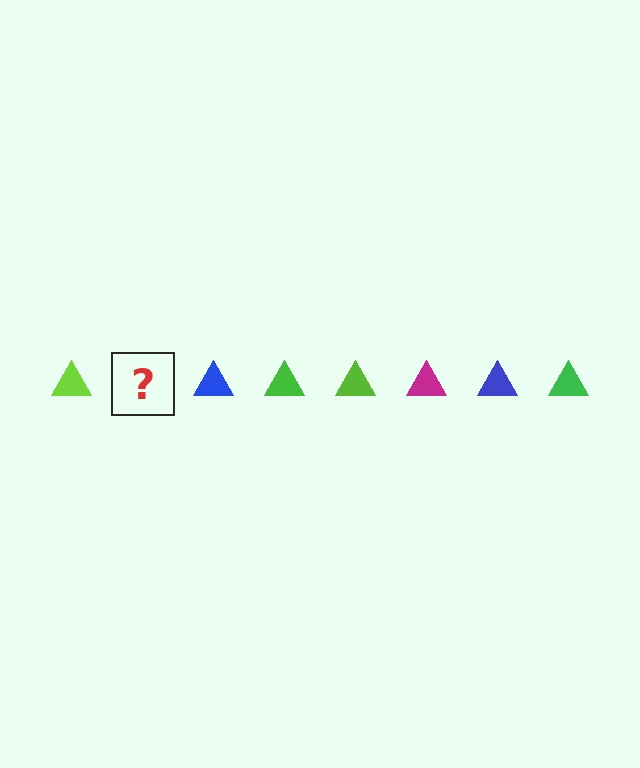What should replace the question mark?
The question mark should be replaced with a magenta triangle.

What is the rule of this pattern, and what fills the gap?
The rule is that the pattern cycles through lime, magenta, blue, green triangles. The gap should be filled with a magenta triangle.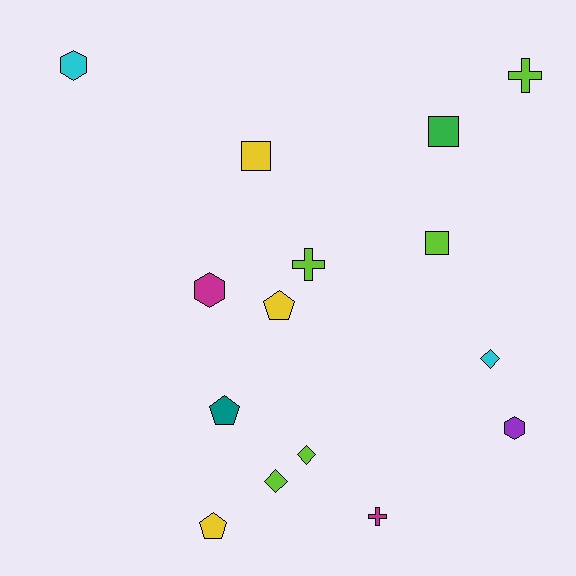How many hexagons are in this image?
There are 3 hexagons.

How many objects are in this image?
There are 15 objects.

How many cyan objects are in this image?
There are 2 cyan objects.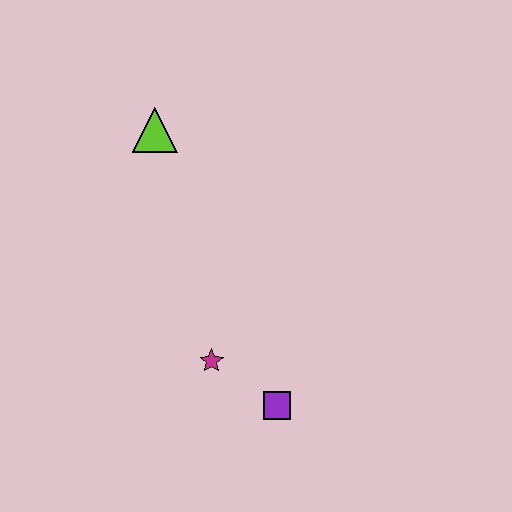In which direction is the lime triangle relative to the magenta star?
The lime triangle is above the magenta star.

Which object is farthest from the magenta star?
The lime triangle is farthest from the magenta star.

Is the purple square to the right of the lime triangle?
Yes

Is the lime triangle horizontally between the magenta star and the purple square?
No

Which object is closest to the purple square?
The magenta star is closest to the purple square.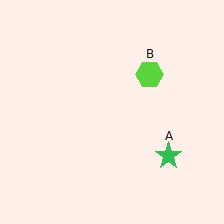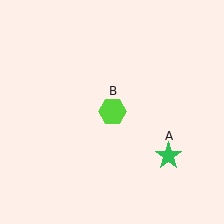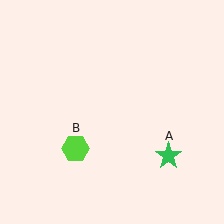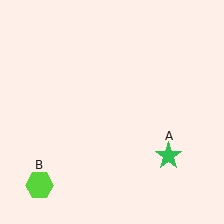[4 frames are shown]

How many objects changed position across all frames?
1 object changed position: lime hexagon (object B).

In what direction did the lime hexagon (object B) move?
The lime hexagon (object B) moved down and to the left.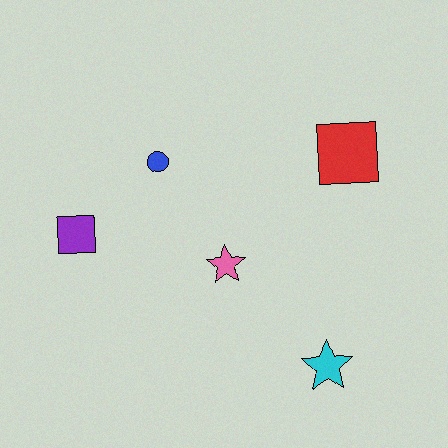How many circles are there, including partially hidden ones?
There is 1 circle.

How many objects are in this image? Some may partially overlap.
There are 5 objects.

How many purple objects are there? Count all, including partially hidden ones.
There is 1 purple object.